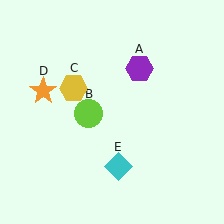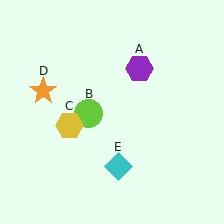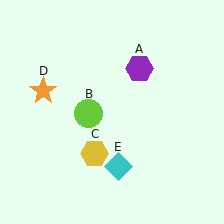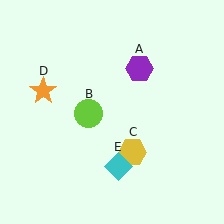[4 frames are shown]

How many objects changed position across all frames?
1 object changed position: yellow hexagon (object C).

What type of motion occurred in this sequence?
The yellow hexagon (object C) rotated counterclockwise around the center of the scene.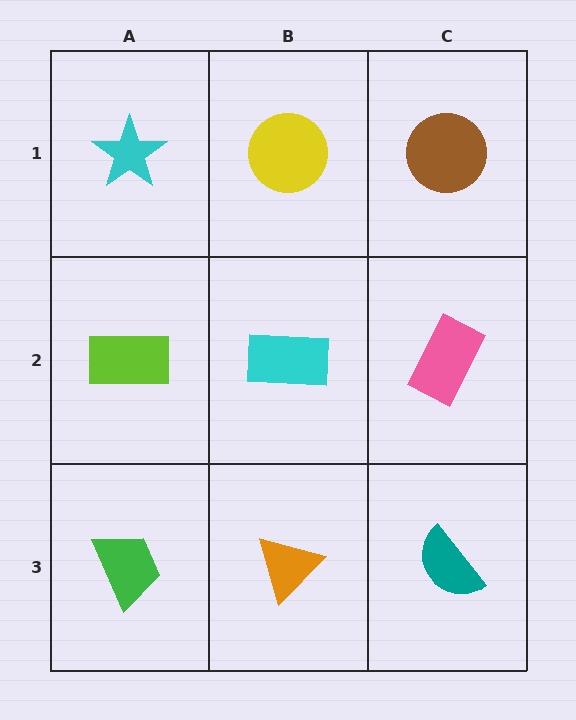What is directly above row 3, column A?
A lime rectangle.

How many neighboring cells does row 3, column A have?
2.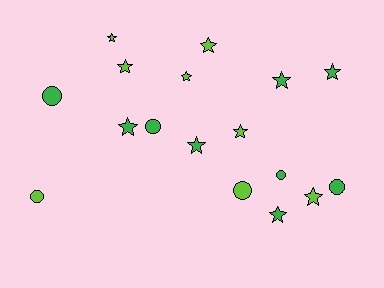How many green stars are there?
There are 5 green stars.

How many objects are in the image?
There are 17 objects.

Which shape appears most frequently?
Star, with 11 objects.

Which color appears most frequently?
Green, with 9 objects.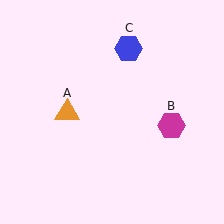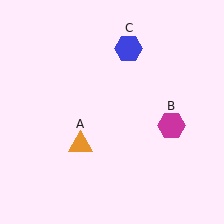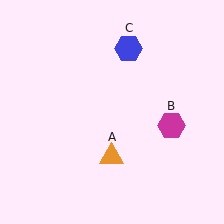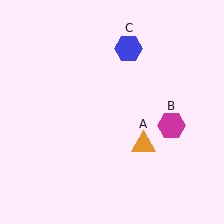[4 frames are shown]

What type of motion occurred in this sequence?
The orange triangle (object A) rotated counterclockwise around the center of the scene.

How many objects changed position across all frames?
1 object changed position: orange triangle (object A).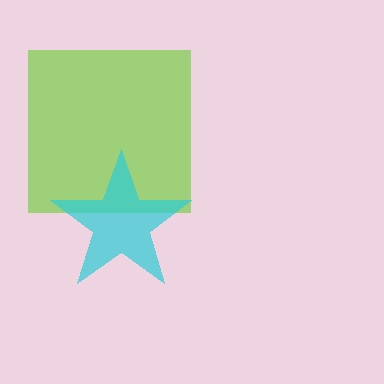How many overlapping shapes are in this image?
There are 2 overlapping shapes in the image.